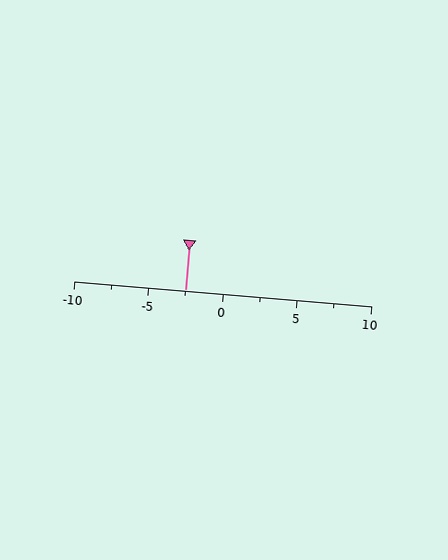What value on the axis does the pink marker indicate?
The marker indicates approximately -2.5.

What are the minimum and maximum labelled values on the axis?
The axis runs from -10 to 10.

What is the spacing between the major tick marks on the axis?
The major ticks are spaced 5 apart.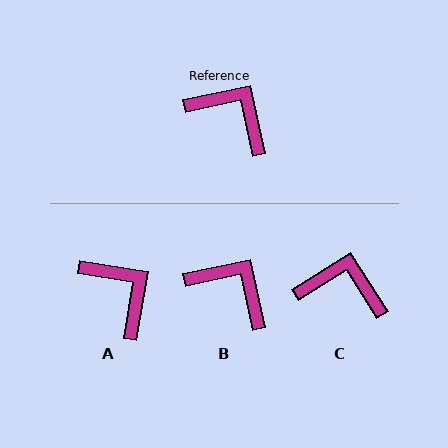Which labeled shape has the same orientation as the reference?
B.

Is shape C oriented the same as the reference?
No, it is off by about 20 degrees.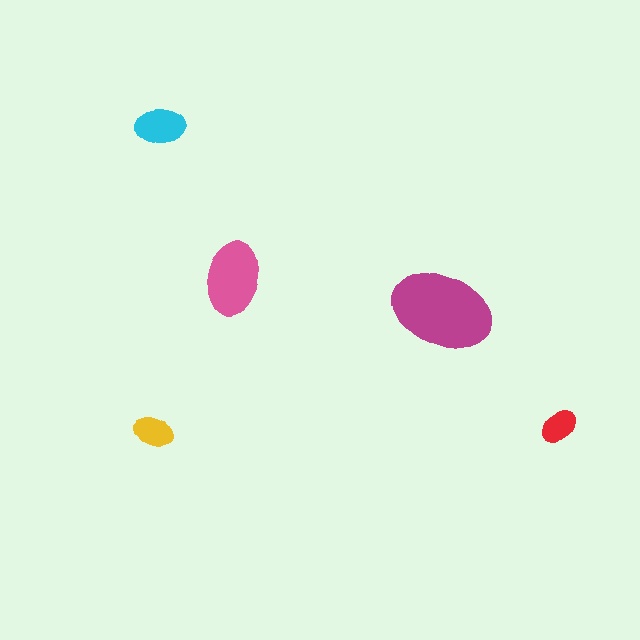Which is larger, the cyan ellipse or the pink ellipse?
The pink one.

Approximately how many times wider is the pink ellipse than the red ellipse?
About 2 times wider.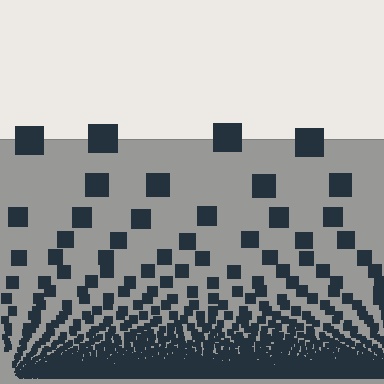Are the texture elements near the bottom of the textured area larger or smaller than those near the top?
Smaller. The gradient is inverted — elements near the bottom are smaller and denser.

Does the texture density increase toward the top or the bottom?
Density increases toward the bottom.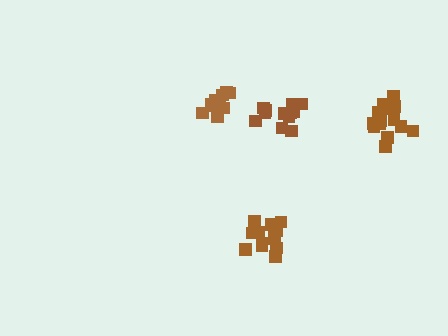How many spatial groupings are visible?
There are 4 spatial groupings.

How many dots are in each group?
Group 1: 13 dots, Group 2: 13 dots, Group 3: 11 dots, Group 4: 14 dots (51 total).